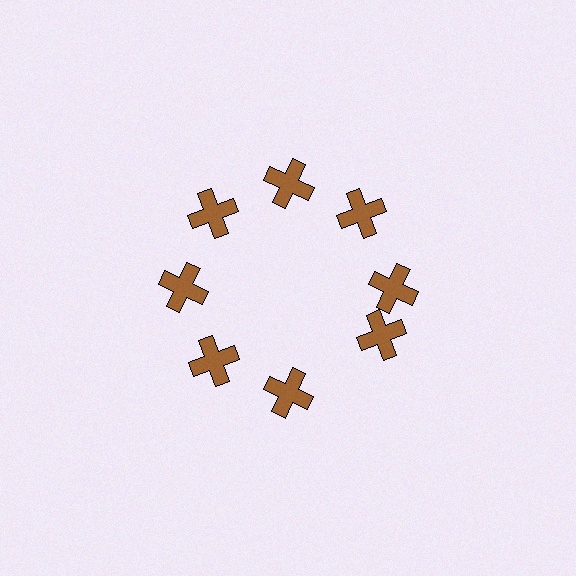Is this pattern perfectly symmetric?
No. The 8 brown crosses are arranged in a ring, but one element near the 4 o'clock position is rotated out of alignment along the ring, breaking the 8-fold rotational symmetry.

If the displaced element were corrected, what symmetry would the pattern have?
It would have 8-fold rotational symmetry — the pattern would map onto itself every 45 degrees.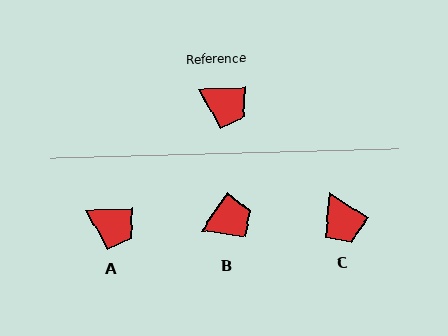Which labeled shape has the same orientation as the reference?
A.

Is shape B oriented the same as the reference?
No, it is off by about 52 degrees.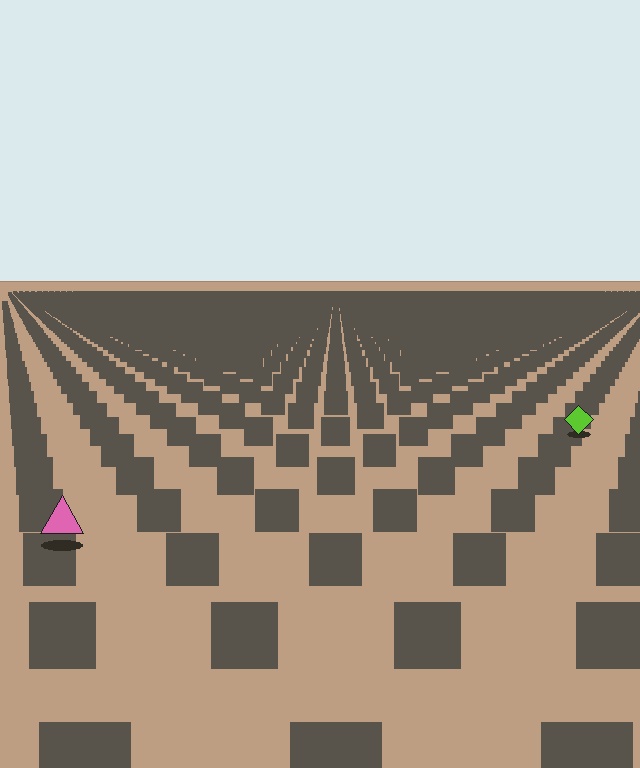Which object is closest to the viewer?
The pink triangle is closest. The texture marks near it are larger and more spread out.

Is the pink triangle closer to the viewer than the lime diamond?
Yes. The pink triangle is closer — you can tell from the texture gradient: the ground texture is coarser near it.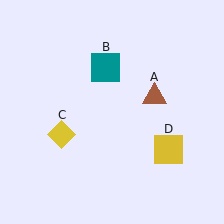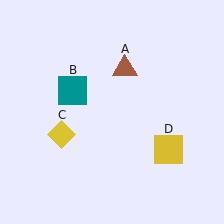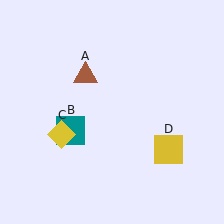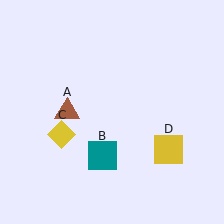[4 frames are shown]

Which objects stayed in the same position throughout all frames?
Yellow diamond (object C) and yellow square (object D) remained stationary.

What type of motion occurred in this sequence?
The brown triangle (object A), teal square (object B) rotated counterclockwise around the center of the scene.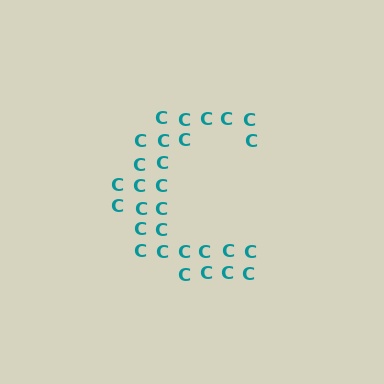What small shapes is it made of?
It is made of small letter C's.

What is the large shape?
The large shape is the letter C.